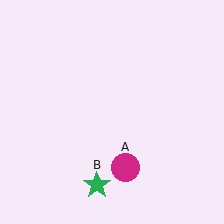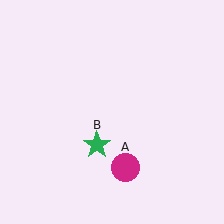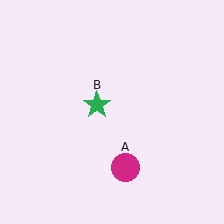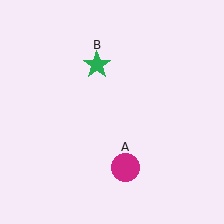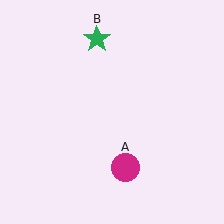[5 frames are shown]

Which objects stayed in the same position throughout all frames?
Magenta circle (object A) remained stationary.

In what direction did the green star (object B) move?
The green star (object B) moved up.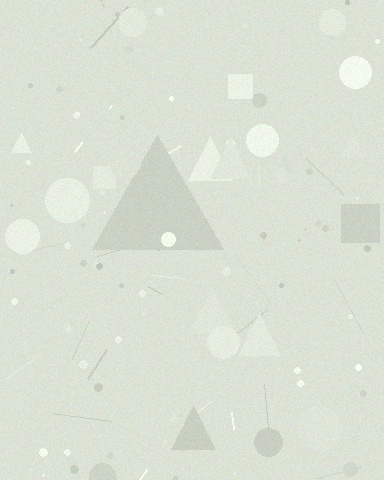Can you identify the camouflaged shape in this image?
The camouflaged shape is a triangle.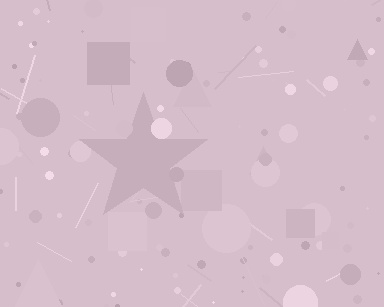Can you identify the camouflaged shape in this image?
The camouflaged shape is a star.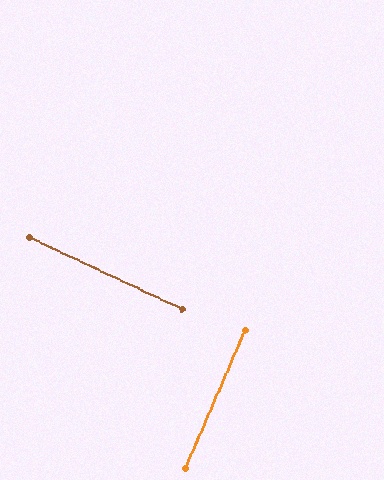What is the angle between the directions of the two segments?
Approximately 88 degrees.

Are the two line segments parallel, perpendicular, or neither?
Perpendicular — they meet at approximately 88°.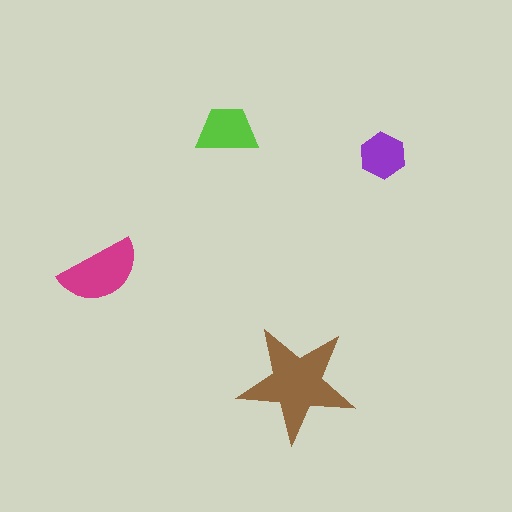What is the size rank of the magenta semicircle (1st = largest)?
2nd.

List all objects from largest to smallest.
The brown star, the magenta semicircle, the lime trapezoid, the purple hexagon.